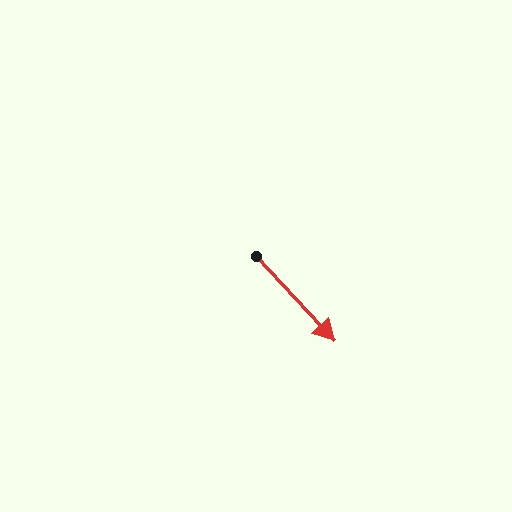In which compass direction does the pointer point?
Southeast.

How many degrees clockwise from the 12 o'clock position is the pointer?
Approximately 137 degrees.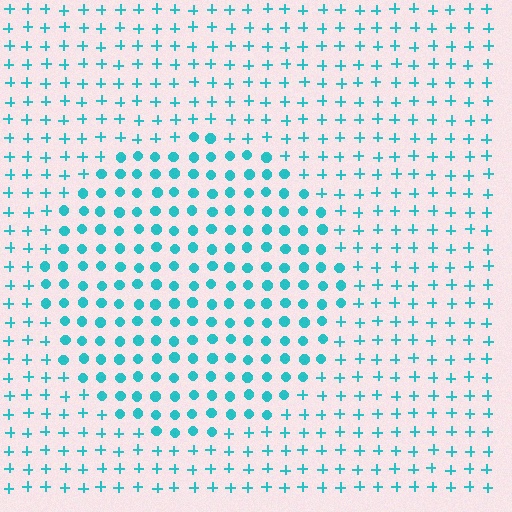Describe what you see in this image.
The image is filled with small cyan elements arranged in a uniform grid. A circle-shaped region contains circles, while the surrounding area contains plus signs. The boundary is defined purely by the change in element shape.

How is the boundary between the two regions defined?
The boundary is defined by a change in element shape: circles inside vs. plus signs outside. All elements share the same color and spacing.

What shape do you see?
I see a circle.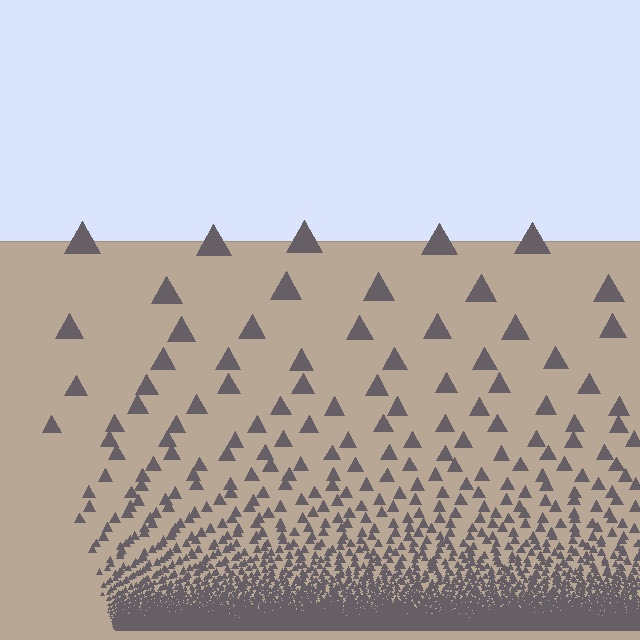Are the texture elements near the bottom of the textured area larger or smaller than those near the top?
Smaller. The gradient is inverted — elements near the bottom are smaller and denser.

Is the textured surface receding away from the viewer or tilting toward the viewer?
The surface appears to tilt toward the viewer. Texture elements get larger and sparser toward the top.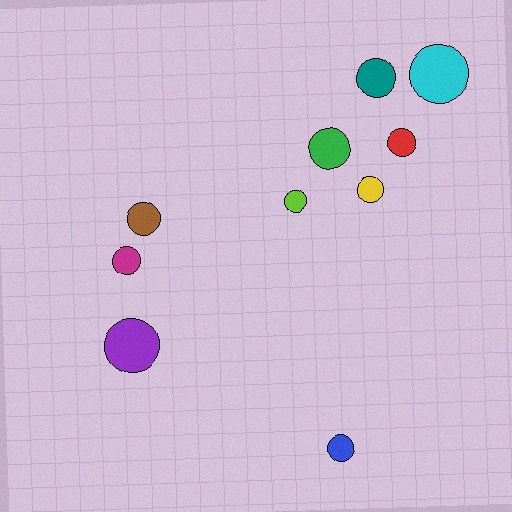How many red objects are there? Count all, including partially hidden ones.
There is 1 red object.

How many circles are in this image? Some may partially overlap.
There are 10 circles.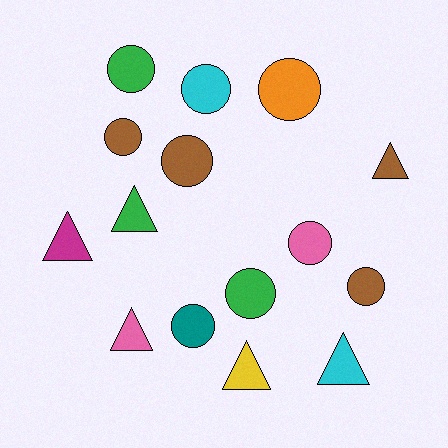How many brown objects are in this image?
There are 4 brown objects.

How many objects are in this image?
There are 15 objects.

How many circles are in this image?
There are 9 circles.